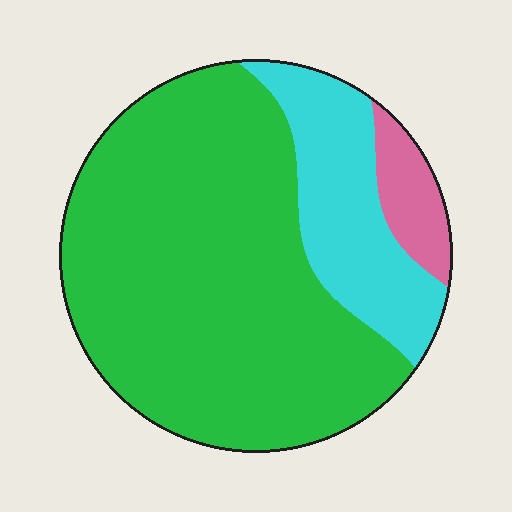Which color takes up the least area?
Pink, at roughly 5%.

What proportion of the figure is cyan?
Cyan covers roughly 20% of the figure.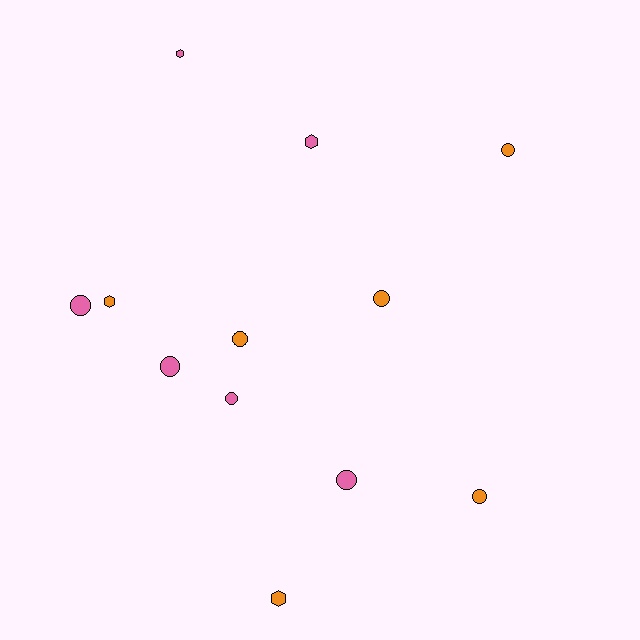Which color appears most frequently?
Orange, with 6 objects.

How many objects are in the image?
There are 12 objects.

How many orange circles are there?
There are 4 orange circles.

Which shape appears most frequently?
Circle, with 8 objects.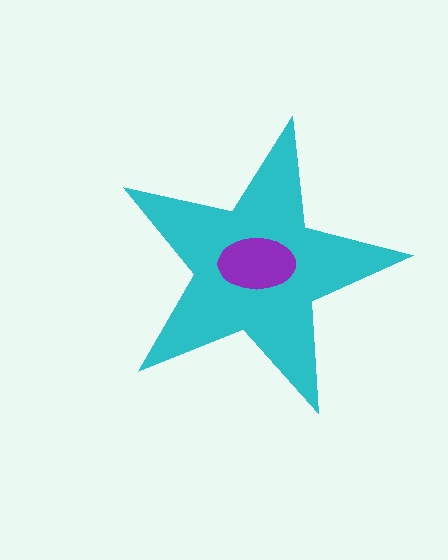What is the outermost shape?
The cyan star.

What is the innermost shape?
The purple ellipse.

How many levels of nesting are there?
2.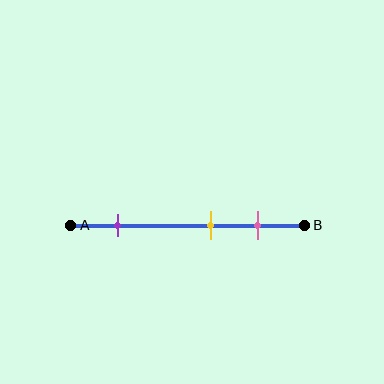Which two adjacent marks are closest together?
The yellow and pink marks are the closest adjacent pair.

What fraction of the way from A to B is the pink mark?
The pink mark is approximately 80% (0.8) of the way from A to B.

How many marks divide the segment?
There are 3 marks dividing the segment.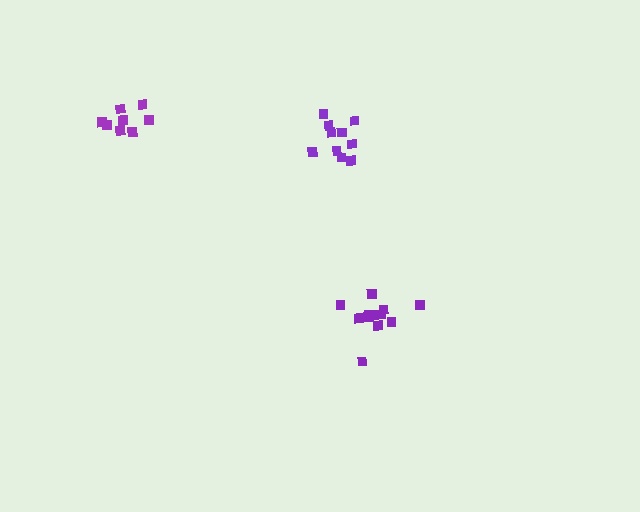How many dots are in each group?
Group 1: 12 dots, Group 2: 8 dots, Group 3: 10 dots (30 total).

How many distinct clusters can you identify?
There are 3 distinct clusters.